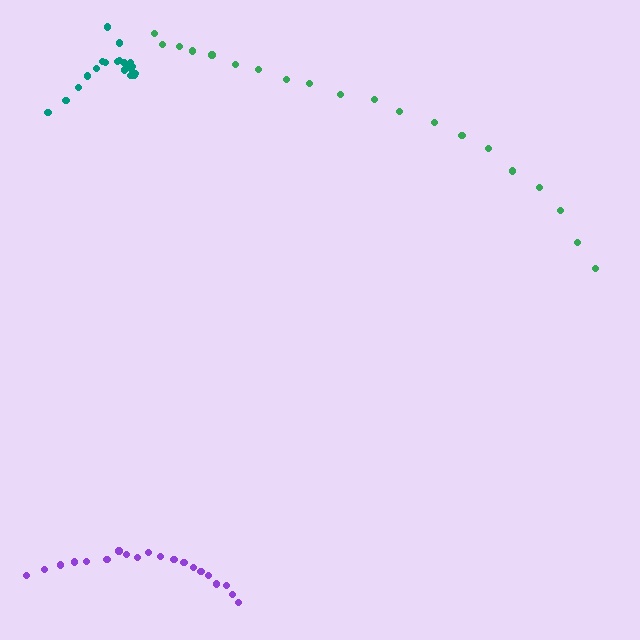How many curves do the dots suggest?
There are 3 distinct paths.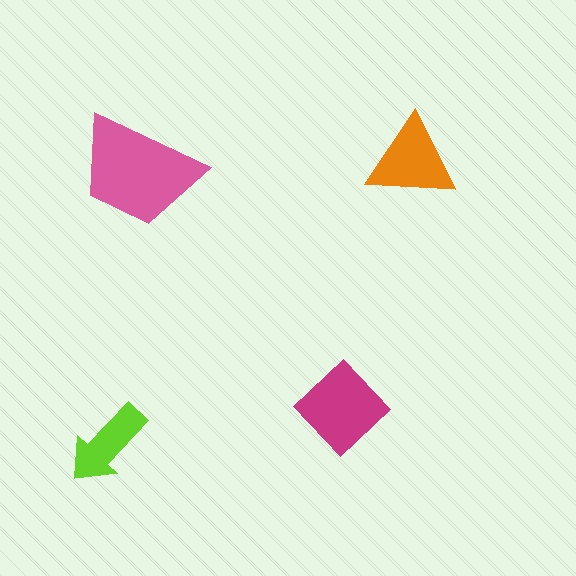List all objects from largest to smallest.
The pink trapezoid, the magenta diamond, the orange triangle, the lime arrow.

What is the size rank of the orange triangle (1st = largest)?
3rd.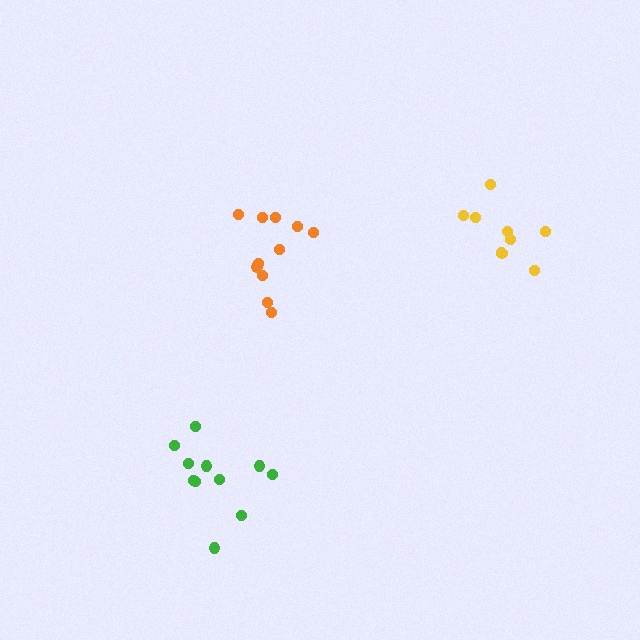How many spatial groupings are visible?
There are 3 spatial groupings.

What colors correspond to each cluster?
The clusters are colored: orange, green, yellow.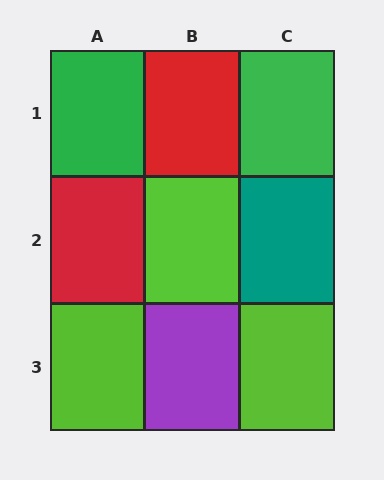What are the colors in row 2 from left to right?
Red, lime, teal.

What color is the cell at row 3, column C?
Lime.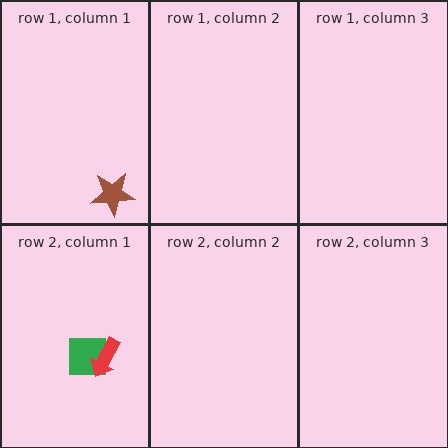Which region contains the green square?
The row 2, column 1 region.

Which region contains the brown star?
The row 1, column 1 region.